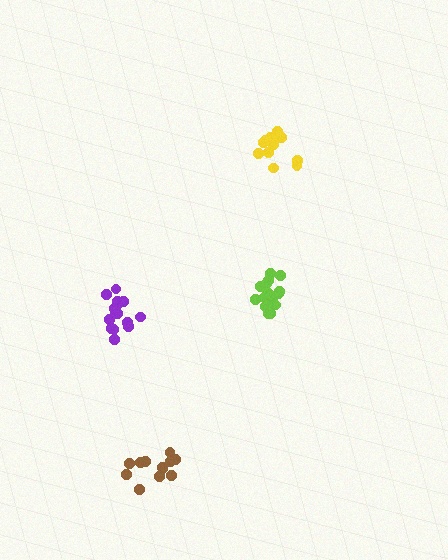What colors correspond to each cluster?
The clusters are colored: purple, brown, yellow, lime.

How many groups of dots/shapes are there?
There are 4 groups.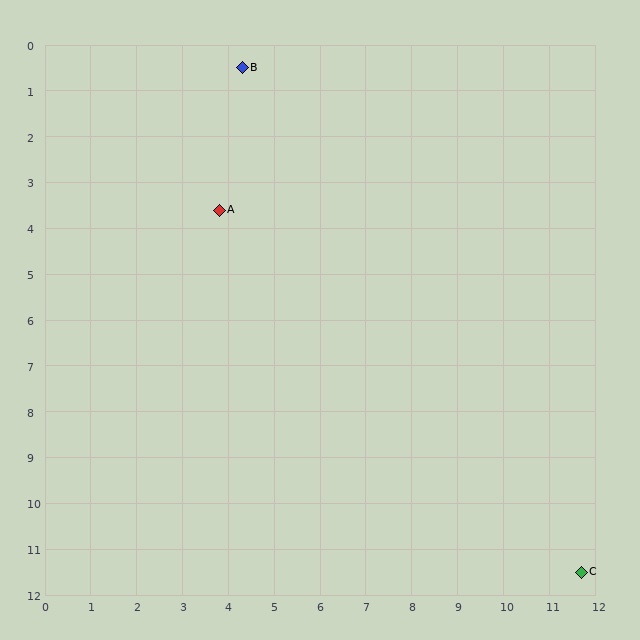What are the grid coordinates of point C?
Point C is at approximately (11.7, 11.5).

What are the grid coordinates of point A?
Point A is at approximately (3.8, 3.6).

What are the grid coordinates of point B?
Point B is at approximately (4.3, 0.5).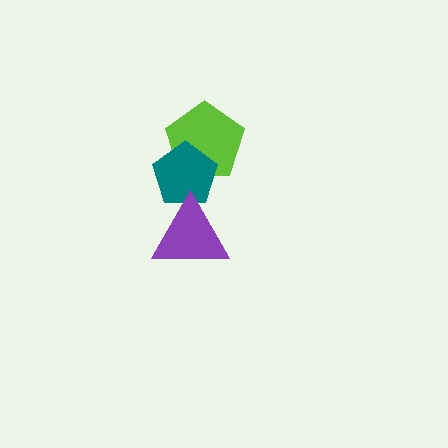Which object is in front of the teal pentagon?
The purple triangle is in front of the teal pentagon.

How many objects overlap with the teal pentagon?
2 objects overlap with the teal pentagon.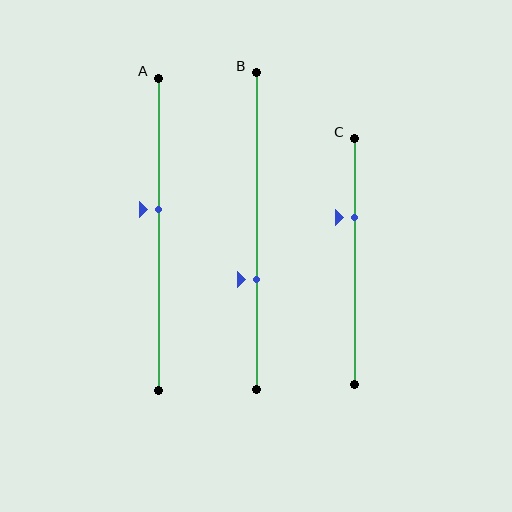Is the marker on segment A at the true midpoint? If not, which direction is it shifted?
No, the marker on segment A is shifted upward by about 8% of the segment length.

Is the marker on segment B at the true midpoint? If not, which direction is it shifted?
No, the marker on segment B is shifted downward by about 15% of the segment length.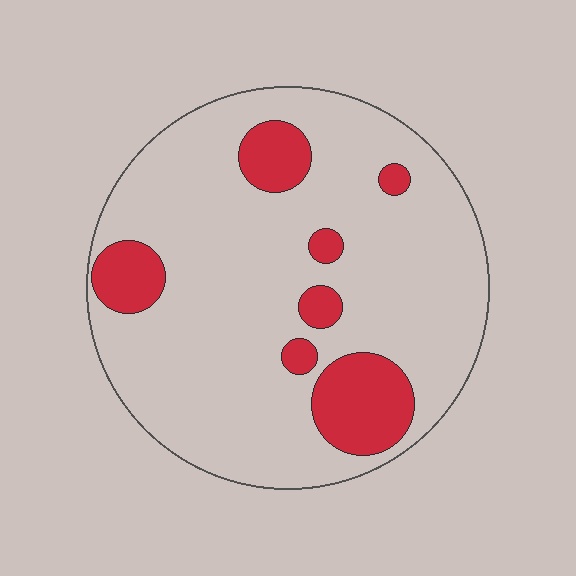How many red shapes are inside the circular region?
7.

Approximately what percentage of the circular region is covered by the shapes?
Approximately 15%.